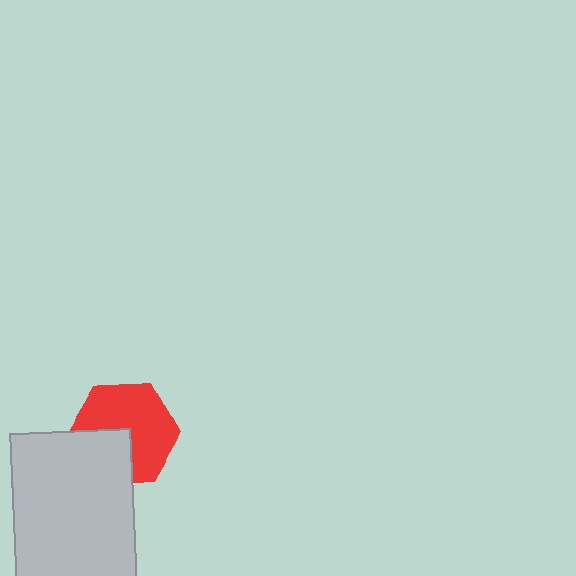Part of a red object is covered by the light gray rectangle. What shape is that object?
It is a hexagon.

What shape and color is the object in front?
The object in front is a light gray rectangle.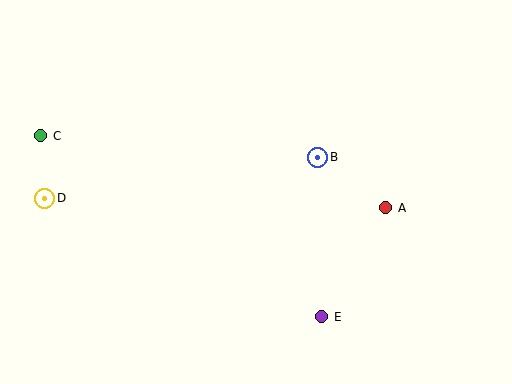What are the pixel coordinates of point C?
Point C is at (41, 136).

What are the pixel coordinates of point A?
Point A is at (386, 208).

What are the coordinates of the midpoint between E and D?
The midpoint between E and D is at (183, 257).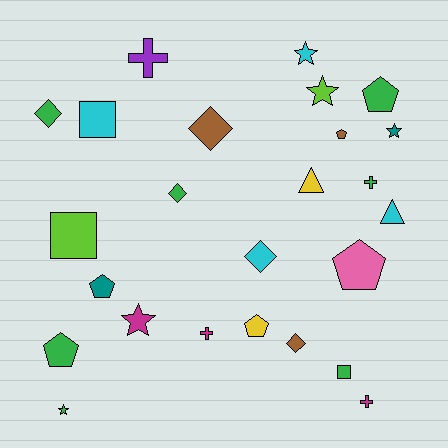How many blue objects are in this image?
There are no blue objects.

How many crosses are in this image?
There are 4 crosses.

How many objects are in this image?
There are 25 objects.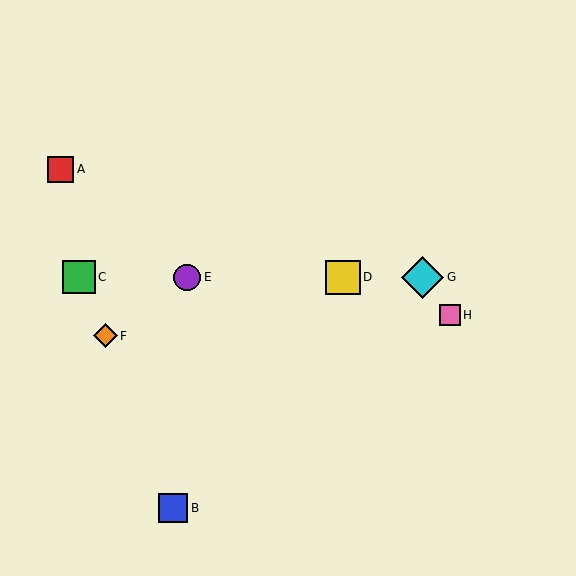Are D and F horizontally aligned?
No, D is at y≈277 and F is at y≈336.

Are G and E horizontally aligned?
Yes, both are at y≈277.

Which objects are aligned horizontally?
Objects C, D, E, G are aligned horizontally.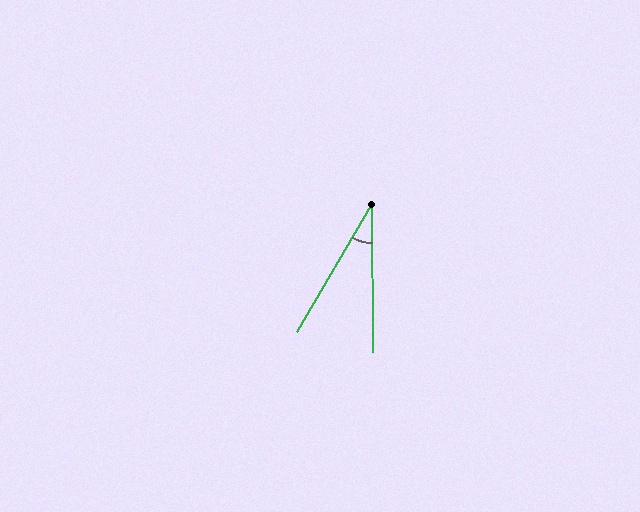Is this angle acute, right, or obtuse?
It is acute.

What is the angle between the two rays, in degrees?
Approximately 31 degrees.